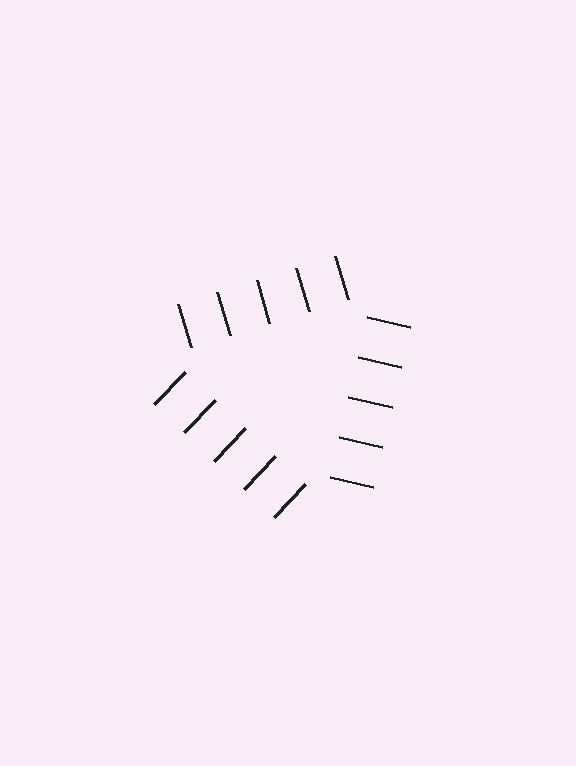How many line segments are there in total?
15 — 5 along each of the 3 edges.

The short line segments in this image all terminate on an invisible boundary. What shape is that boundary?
An illusory triangle — the line segments terminate on its edges but no continuous stroke is drawn.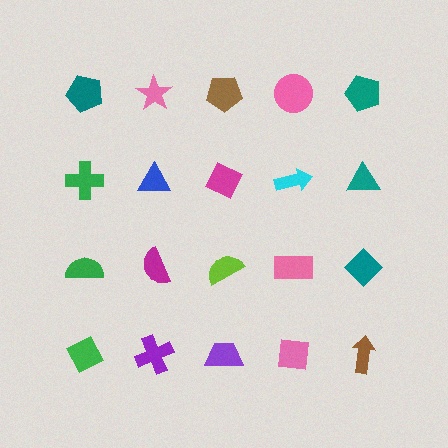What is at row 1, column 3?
A brown pentagon.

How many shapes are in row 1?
5 shapes.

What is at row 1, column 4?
A pink circle.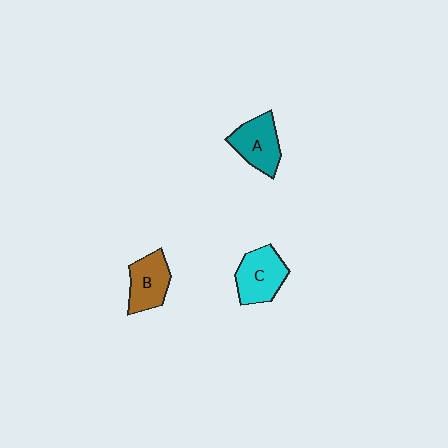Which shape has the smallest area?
Shape B (brown).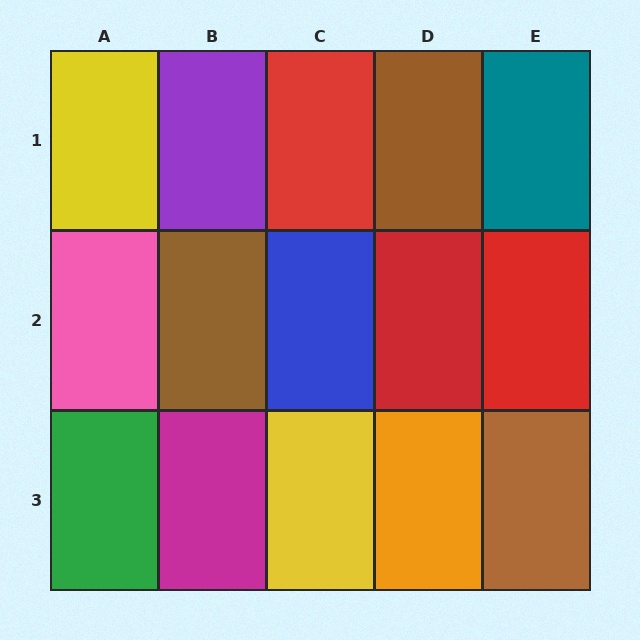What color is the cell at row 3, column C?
Yellow.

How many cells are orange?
1 cell is orange.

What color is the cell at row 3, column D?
Orange.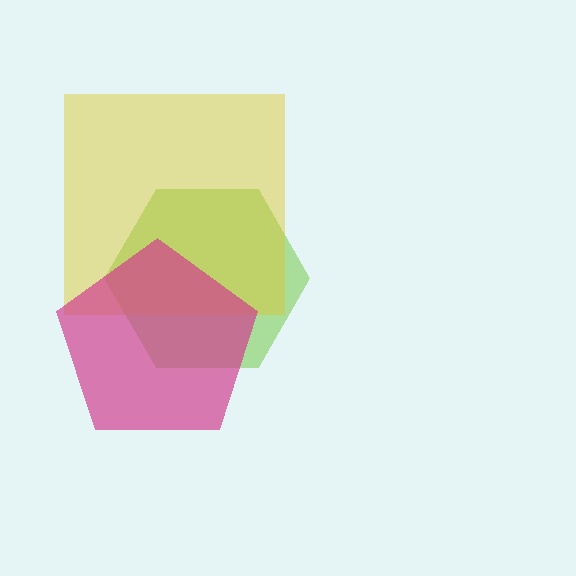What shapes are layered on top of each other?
The layered shapes are: a lime hexagon, a yellow square, a magenta pentagon.